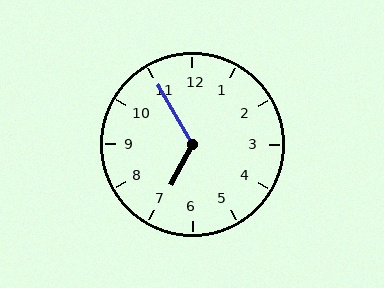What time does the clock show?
6:55.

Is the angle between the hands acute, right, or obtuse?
It is obtuse.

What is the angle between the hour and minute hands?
Approximately 122 degrees.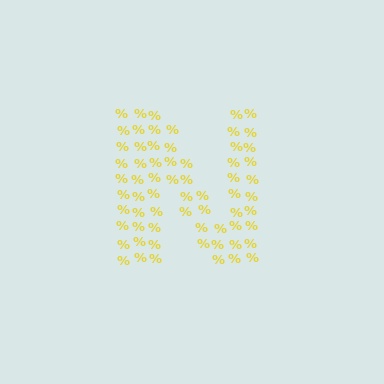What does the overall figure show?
The overall figure shows the letter N.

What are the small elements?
The small elements are percent signs.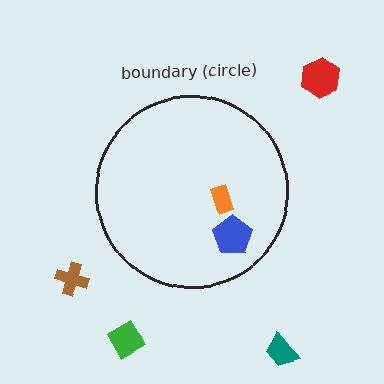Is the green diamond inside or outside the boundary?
Outside.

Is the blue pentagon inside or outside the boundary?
Inside.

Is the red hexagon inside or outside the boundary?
Outside.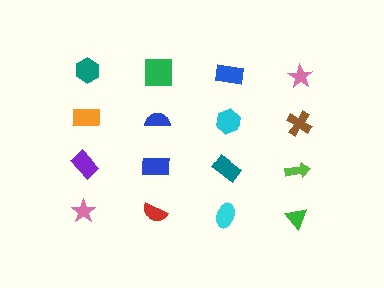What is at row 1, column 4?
A pink star.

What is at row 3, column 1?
A purple rectangle.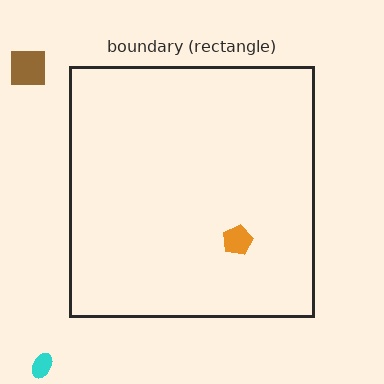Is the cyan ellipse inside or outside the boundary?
Outside.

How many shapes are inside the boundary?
1 inside, 2 outside.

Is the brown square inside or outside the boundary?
Outside.